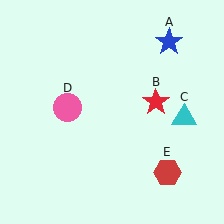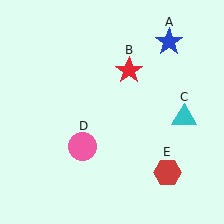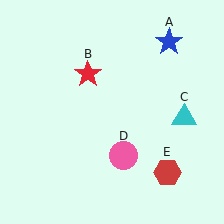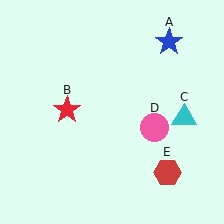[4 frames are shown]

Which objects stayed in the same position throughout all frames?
Blue star (object A) and cyan triangle (object C) and red hexagon (object E) remained stationary.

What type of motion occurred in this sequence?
The red star (object B), pink circle (object D) rotated counterclockwise around the center of the scene.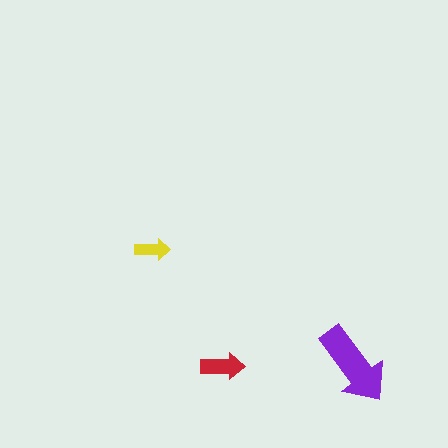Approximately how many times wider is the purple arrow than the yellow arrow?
About 2.5 times wider.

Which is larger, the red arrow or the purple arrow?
The purple one.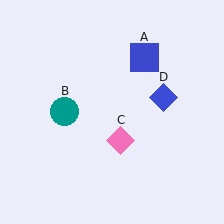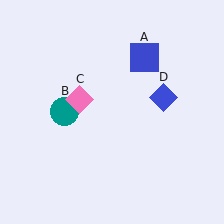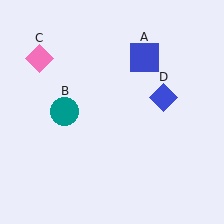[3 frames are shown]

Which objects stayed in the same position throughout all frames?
Blue square (object A) and teal circle (object B) and blue diamond (object D) remained stationary.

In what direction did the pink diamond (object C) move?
The pink diamond (object C) moved up and to the left.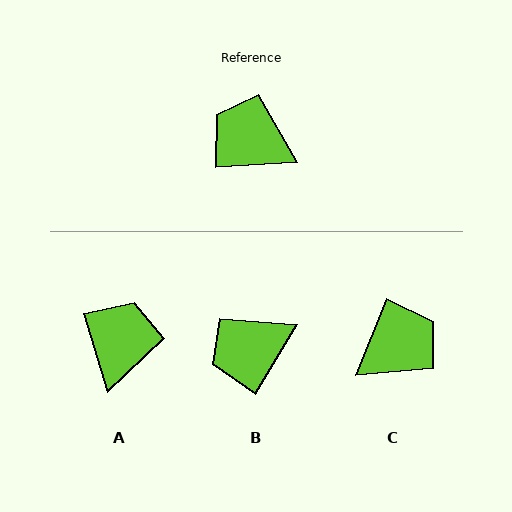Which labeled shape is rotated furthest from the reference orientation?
C, about 115 degrees away.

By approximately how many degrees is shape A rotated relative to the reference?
Approximately 76 degrees clockwise.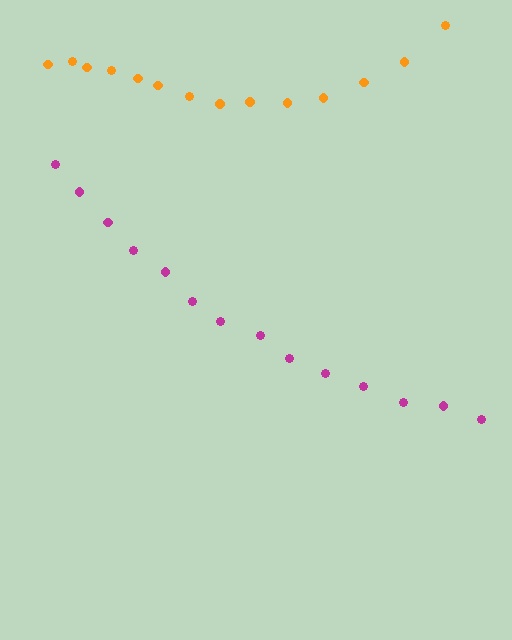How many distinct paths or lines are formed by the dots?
There are 2 distinct paths.